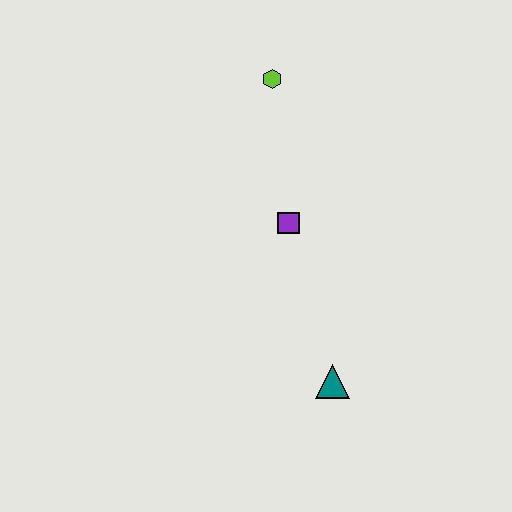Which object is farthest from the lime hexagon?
The teal triangle is farthest from the lime hexagon.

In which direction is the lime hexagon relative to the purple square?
The lime hexagon is above the purple square.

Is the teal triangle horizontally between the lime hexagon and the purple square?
No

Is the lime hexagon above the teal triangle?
Yes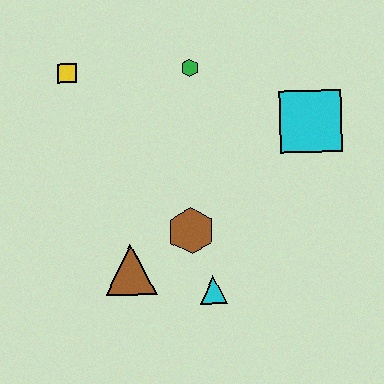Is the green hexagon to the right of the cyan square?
No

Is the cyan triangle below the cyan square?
Yes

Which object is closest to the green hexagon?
The yellow square is closest to the green hexagon.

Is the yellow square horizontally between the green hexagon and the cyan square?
No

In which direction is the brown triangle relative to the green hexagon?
The brown triangle is below the green hexagon.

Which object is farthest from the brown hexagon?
The yellow square is farthest from the brown hexagon.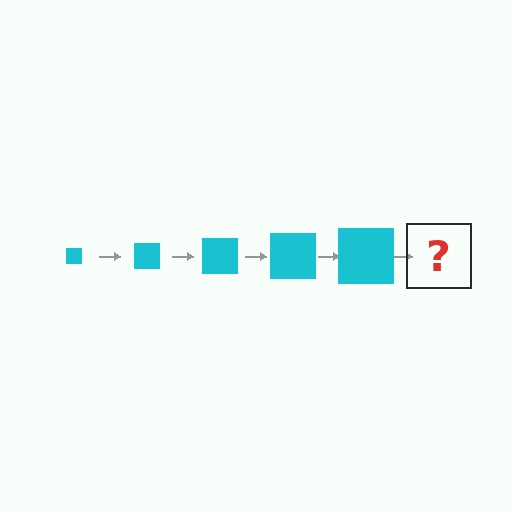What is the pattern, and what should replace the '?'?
The pattern is that the square gets progressively larger each step. The '?' should be a cyan square, larger than the previous one.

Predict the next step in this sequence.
The next step is a cyan square, larger than the previous one.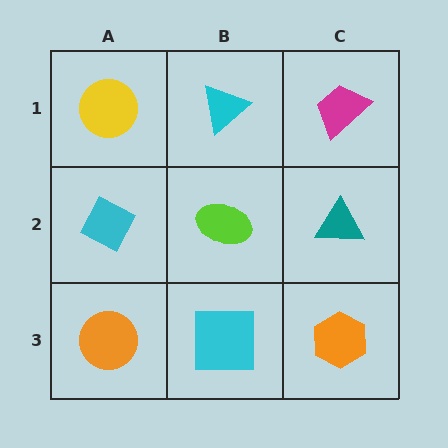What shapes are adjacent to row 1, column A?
A cyan diamond (row 2, column A), a cyan triangle (row 1, column B).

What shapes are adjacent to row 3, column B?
A lime ellipse (row 2, column B), an orange circle (row 3, column A), an orange hexagon (row 3, column C).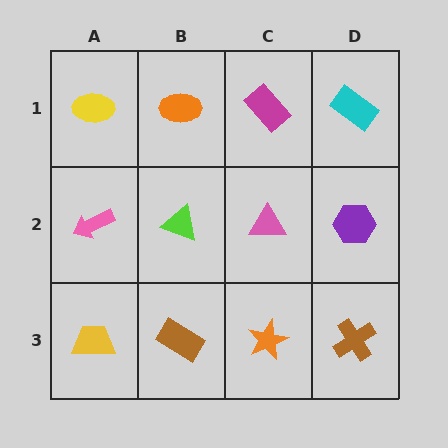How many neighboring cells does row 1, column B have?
3.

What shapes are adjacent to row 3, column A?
A pink arrow (row 2, column A), a brown rectangle (row 3, column B).